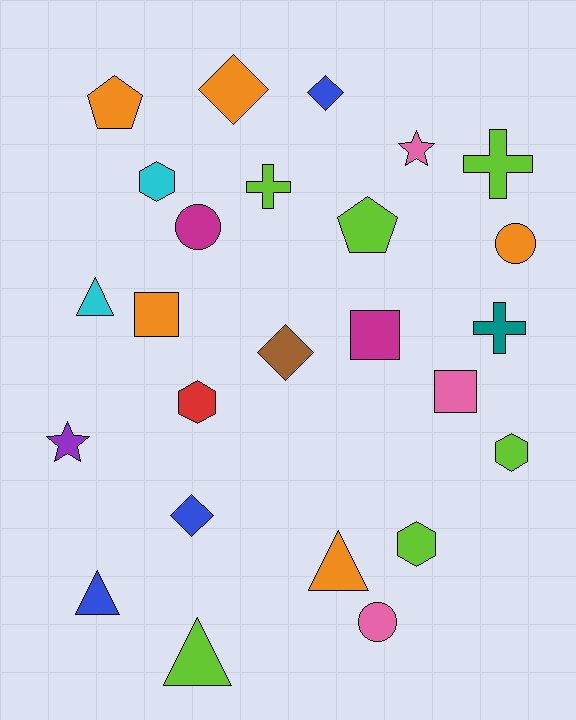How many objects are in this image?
There are 25 objects.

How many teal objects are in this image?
There is 1 teal object.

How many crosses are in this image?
There are 3 crosses.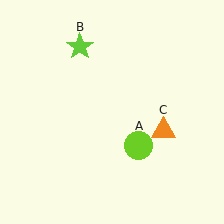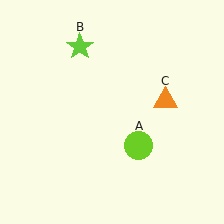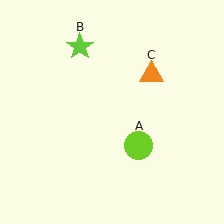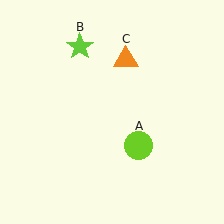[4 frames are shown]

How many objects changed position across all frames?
1 object changed position: orange triangle (object C).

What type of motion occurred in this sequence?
The orange triangle (object C) rotated counterclockwise around the center of the scene.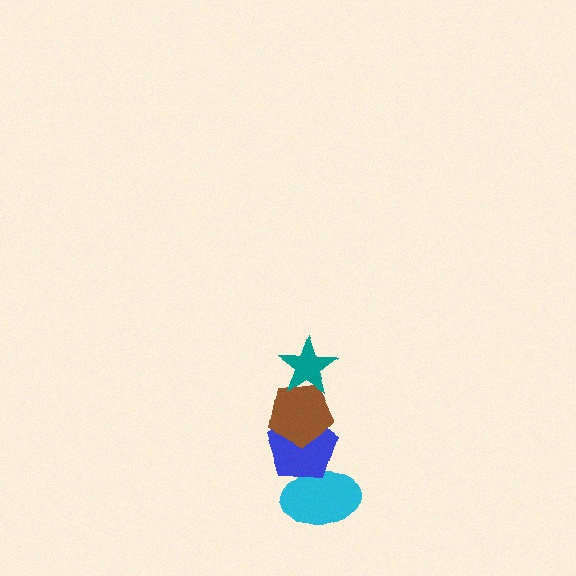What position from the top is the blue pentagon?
The blue pentagon is 3rd from the top.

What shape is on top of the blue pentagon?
The brown pentagon is on top of the blue pentagon.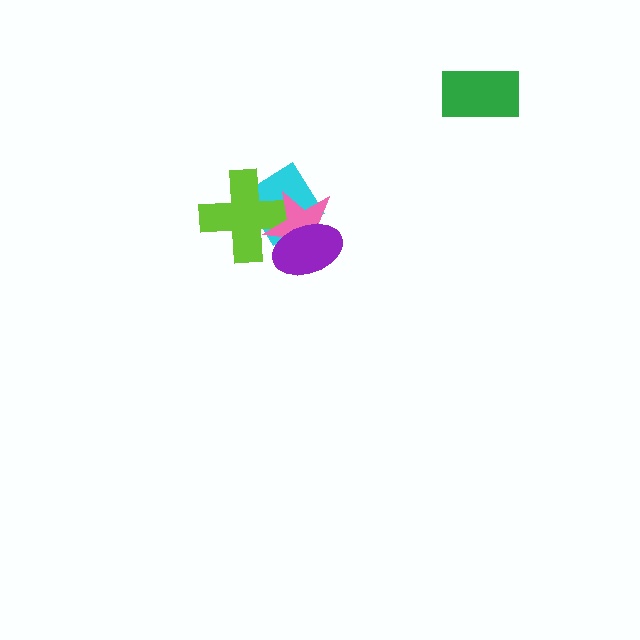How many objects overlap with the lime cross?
3 objects overlap with the lime cross.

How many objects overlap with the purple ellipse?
3 objects overlap with the purple ellipse.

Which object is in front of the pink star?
The purple ellipse is in front of the pink star.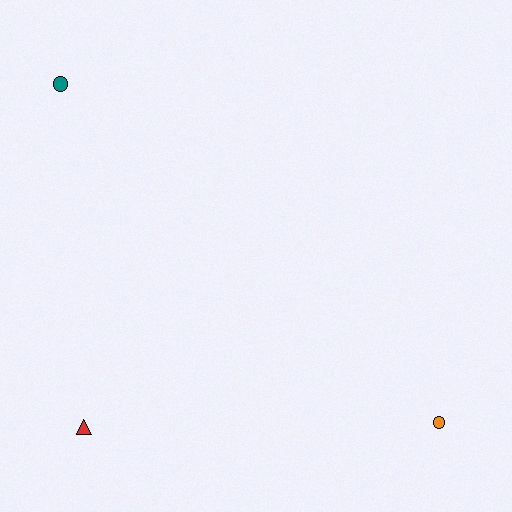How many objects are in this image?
There are 3 objects.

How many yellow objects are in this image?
There are no yellow objects.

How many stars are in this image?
There are no stars.